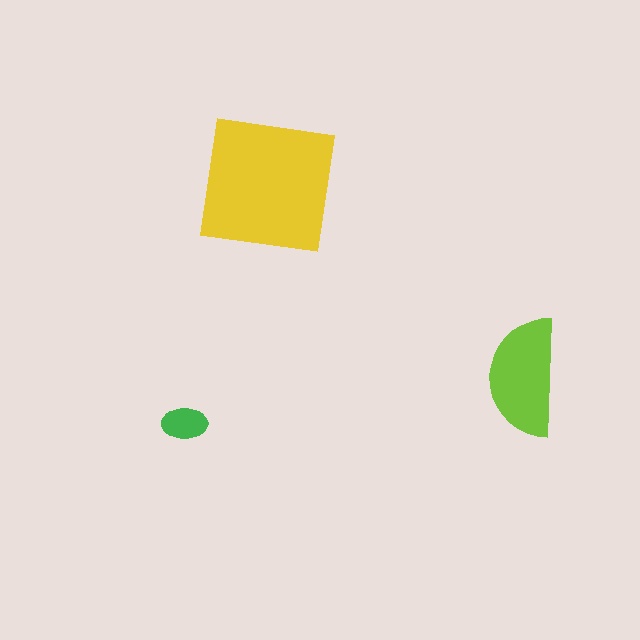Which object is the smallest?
The green ellipse.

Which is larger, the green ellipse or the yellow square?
The yellow square.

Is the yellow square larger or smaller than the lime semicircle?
Larger.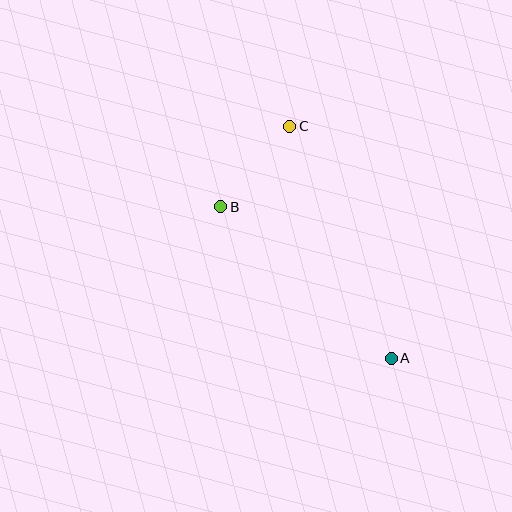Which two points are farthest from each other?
Points A and C are farthest from each other.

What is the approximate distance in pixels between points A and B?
The distance between A and B is approximately 228 pixels.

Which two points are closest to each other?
Points B and C are closest to each other.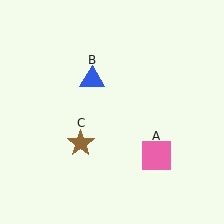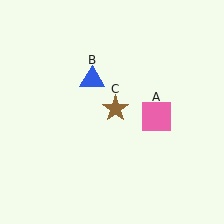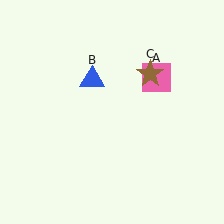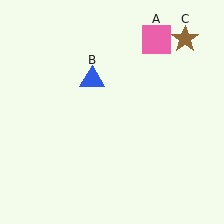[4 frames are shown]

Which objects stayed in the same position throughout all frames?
Blue triangle (object B) remained stationary.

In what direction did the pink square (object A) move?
The pink square (object A) moved up.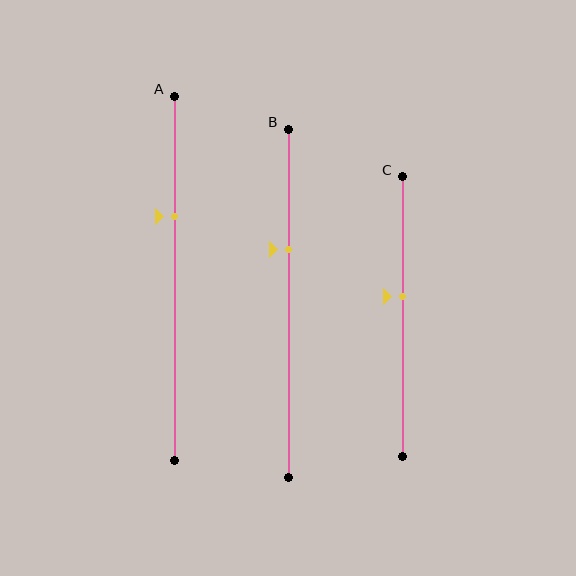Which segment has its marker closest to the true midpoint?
Segment C has its marker closest to the true midpoint.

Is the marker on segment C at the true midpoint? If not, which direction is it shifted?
No, the marker on segment C is shifted upward by about 7% of the segment length.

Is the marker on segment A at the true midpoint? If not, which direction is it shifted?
No, the marker on segment A is shifted upward by about 17% of the segment length.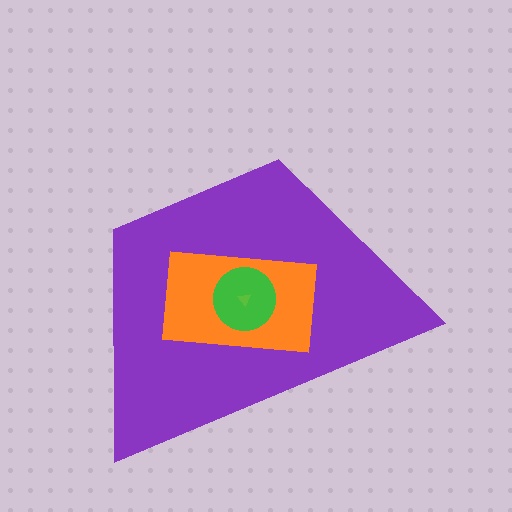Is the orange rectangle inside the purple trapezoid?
Yes.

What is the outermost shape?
The purple trapezoid.